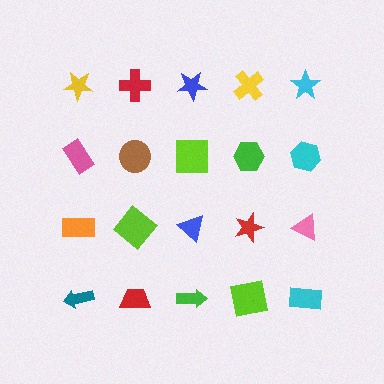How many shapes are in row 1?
5 shapes.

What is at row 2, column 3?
A lime square.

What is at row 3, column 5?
A pink triangle.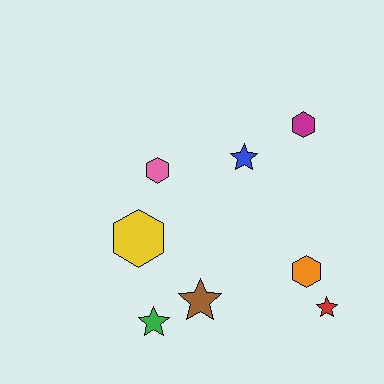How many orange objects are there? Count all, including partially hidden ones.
There is 1 orange object.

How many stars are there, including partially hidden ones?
There are 4 stars.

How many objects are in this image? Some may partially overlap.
There are 8 objects.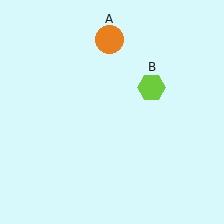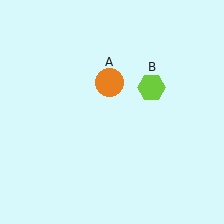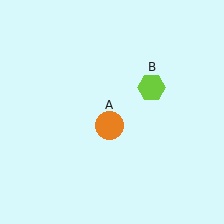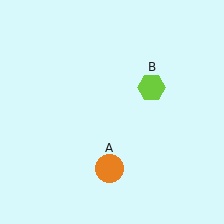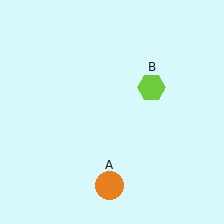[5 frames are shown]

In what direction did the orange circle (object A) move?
The orange circle (object A) moved down.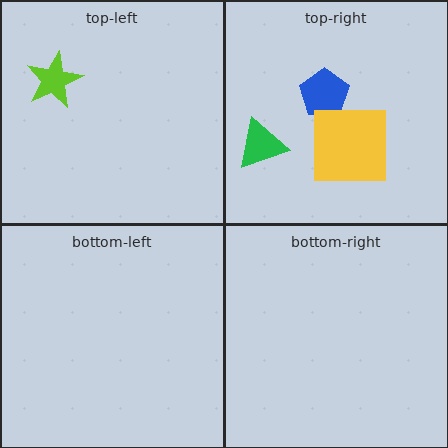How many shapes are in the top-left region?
1.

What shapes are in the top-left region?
The lime star.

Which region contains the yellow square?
The top-right region.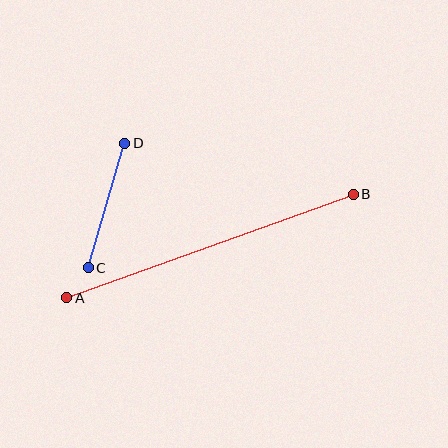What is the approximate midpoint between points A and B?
The midpoint is at approximately (210, 246) pixels.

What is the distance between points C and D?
The distance is approximately 130 pixels.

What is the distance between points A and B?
The distance is approximately 304 pixels.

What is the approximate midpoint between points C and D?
The midpoint is at approximately (106, 205) pixels.